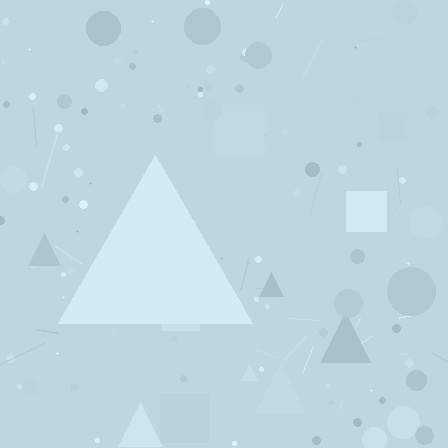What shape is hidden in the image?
A triangle is hidden in the image.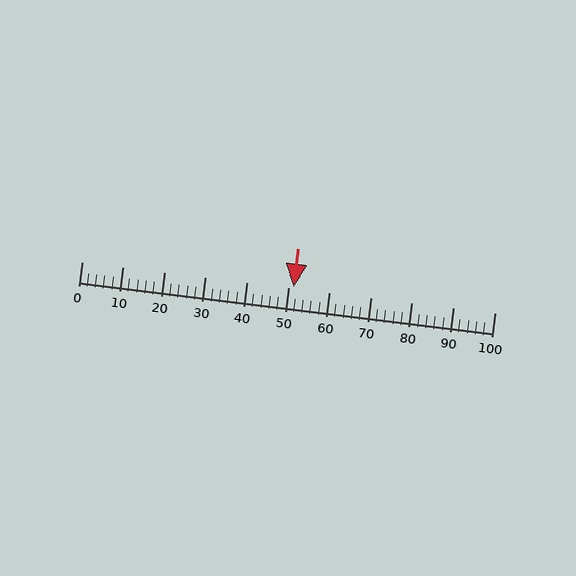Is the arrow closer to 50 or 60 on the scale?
The arrow is closer to 50.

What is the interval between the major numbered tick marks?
The major tick marks are spaced 10 units apart.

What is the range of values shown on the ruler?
The ruler shows values from 0 to 100.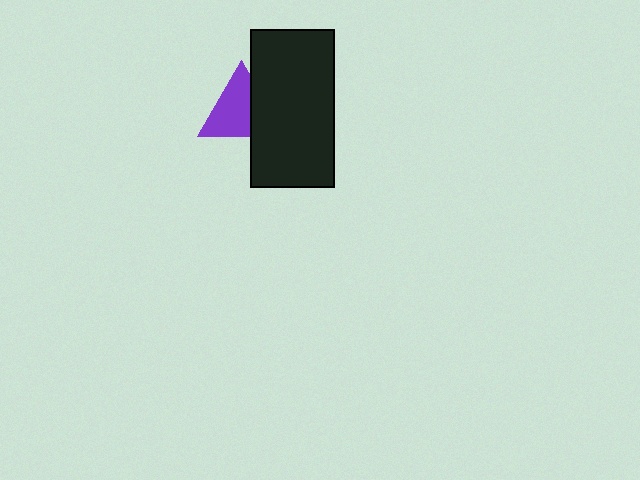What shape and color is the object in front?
The object in front is a black rectangle.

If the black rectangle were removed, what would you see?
You would see the complete purple triangle.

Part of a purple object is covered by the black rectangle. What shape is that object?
It is a triangle.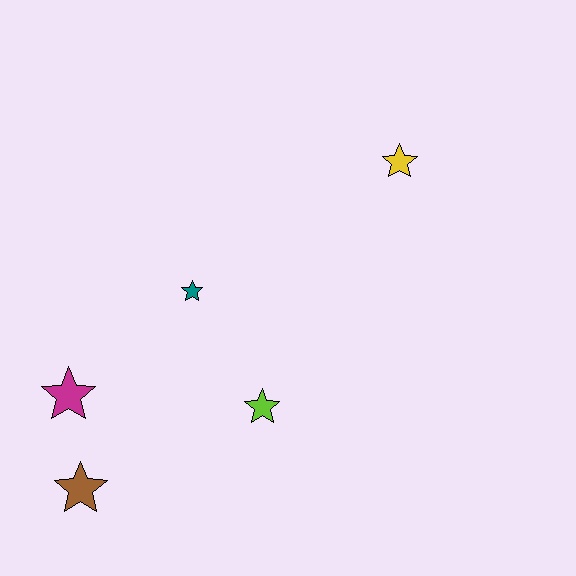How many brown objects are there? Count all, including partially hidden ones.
There is 1 brown object.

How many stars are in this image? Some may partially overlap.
There are 5 stars.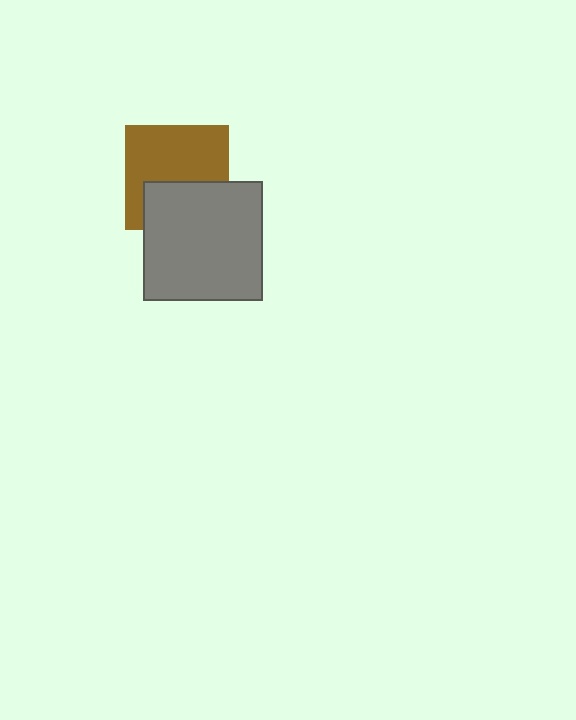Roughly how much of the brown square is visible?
About half of it is visible (roughly 62%).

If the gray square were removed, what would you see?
You would see the complete brown square.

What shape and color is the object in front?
The object in front is a gray square.